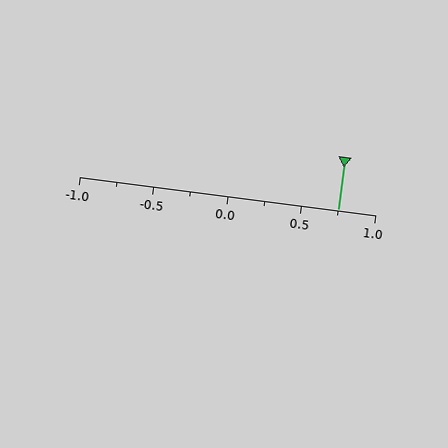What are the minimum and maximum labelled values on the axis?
The axis runs from -1.0 to 1.0.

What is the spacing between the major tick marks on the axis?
The major ticks are spaced 0.5 apart.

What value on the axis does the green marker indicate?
The marker indicates approximately 0.75.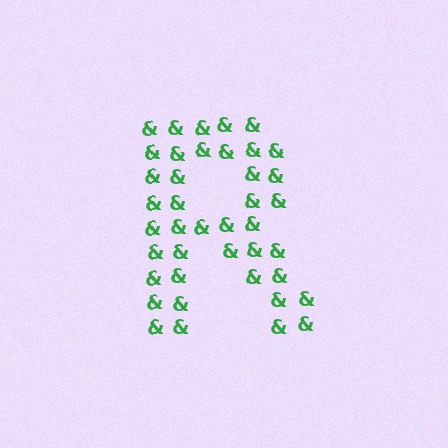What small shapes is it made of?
It is made of small ampersands.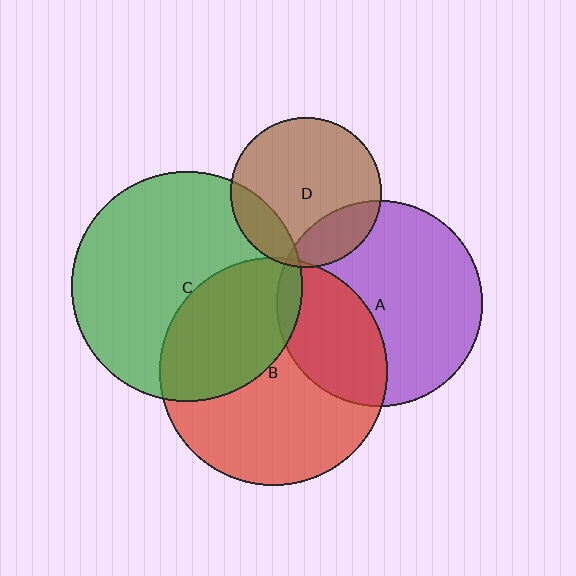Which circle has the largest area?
Circle C (green).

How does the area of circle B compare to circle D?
Approximately 2.3 times.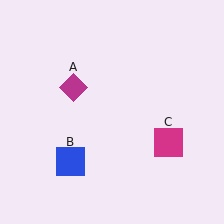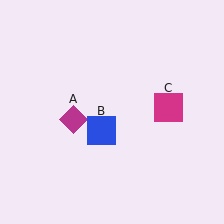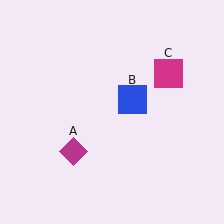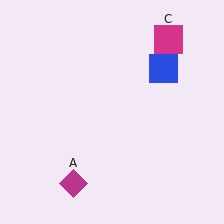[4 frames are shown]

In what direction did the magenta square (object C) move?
The magenta square (object C) moved up.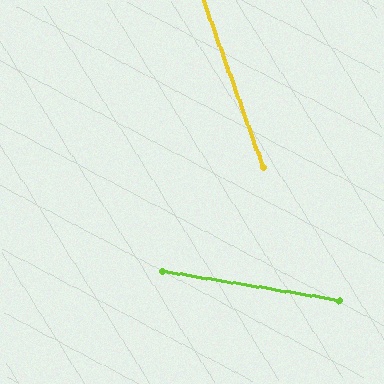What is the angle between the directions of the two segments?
Approximately 61 degrees.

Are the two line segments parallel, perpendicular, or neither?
Neither parallel nor perpendicular — they differ by about 61°.